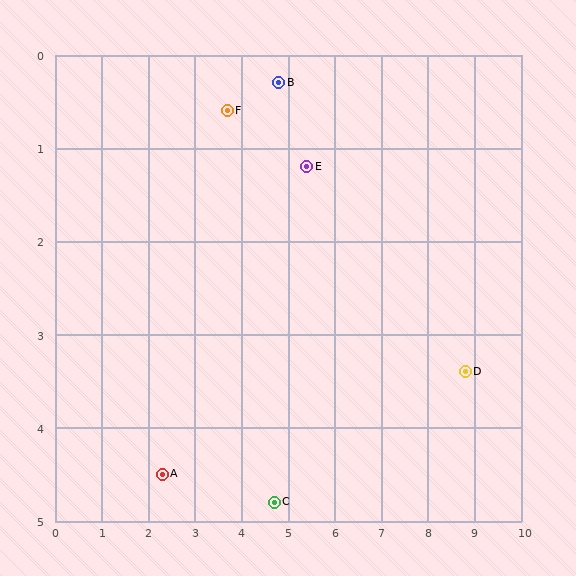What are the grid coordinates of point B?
Point B is at approximately (4.8, 0.3).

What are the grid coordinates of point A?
Point A is at approximately (2.3, 4.5).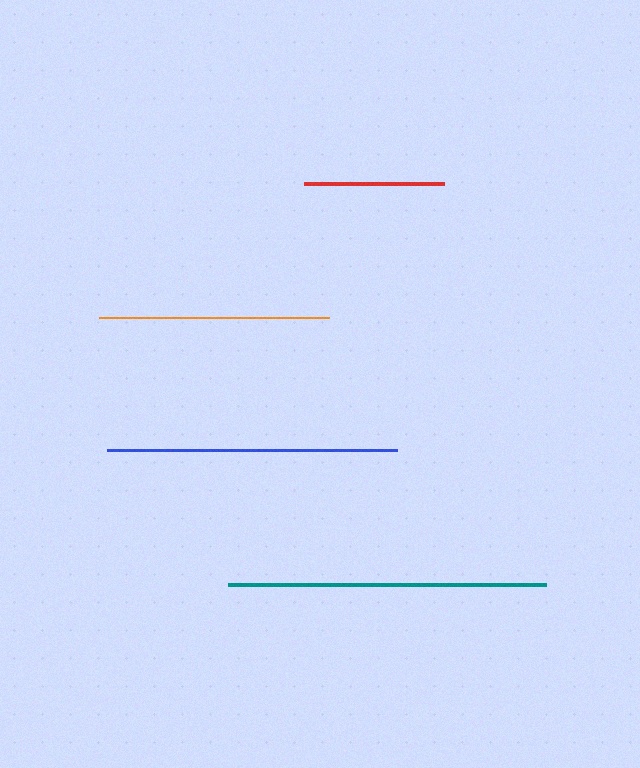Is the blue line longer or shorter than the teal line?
The teal line is longer than the blue line.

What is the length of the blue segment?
The blue segment is approximately 290 pixels long.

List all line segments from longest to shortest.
From longest to shortest: teal, blue, orange, red.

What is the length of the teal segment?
The teal segment is approximately 318 pixels long.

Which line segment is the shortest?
The red line is the shortest at approximately 140 pixels.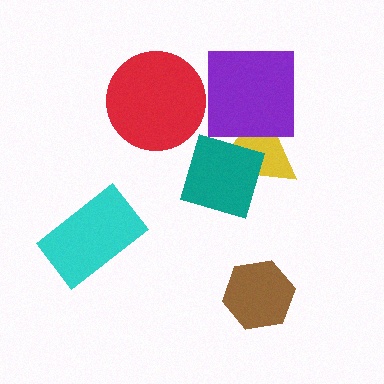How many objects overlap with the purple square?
1 object overlaps with the purple square.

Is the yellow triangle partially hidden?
Yes, it is partially covered by another shape.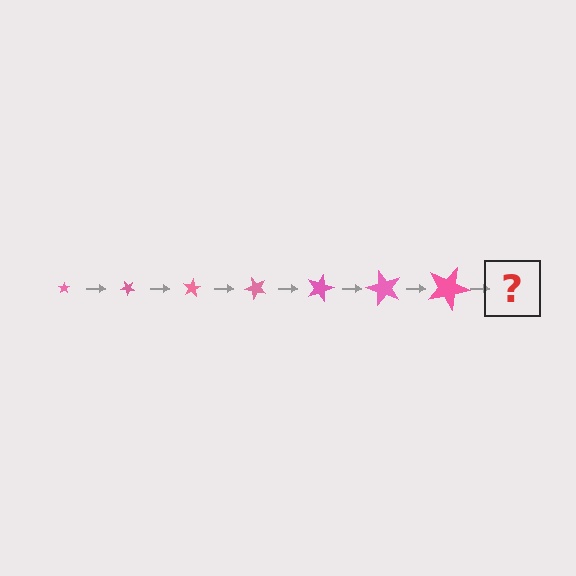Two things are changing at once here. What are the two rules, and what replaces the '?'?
The two rules are that the star grows larger each step and it rotates 40 degrees each step. The '?' should be a star, larger than the previous one and rotated 280 degrees from the start.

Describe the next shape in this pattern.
It should be a star, larger than the previous one and rotated 280 degrees from the start.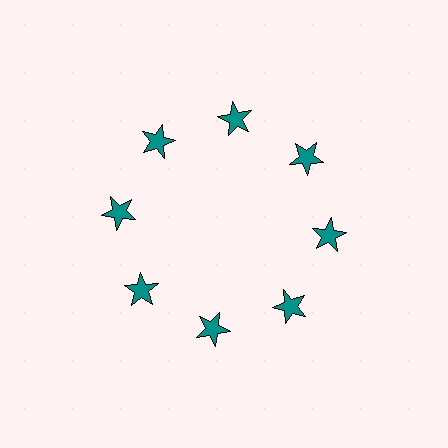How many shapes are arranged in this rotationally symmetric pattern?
There are 8 shapes, arranged in 8 groups of 1.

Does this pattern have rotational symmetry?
Yes, this pattern has 8-fold rotational symmetry. It looks the same after rotating 45 degrees around the center.